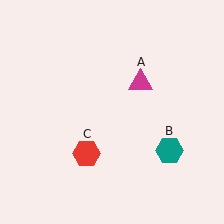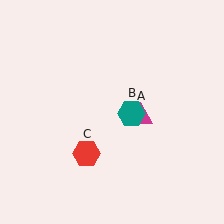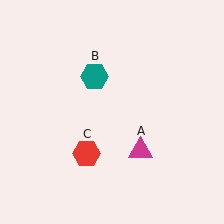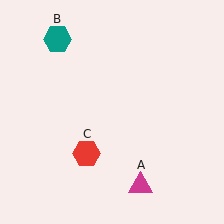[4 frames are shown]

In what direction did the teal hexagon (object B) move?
The teal hexagon (object B) moved up and to the left.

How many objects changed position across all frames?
2 objects changed position: magenta triangle (object A), teal hexagon (object B).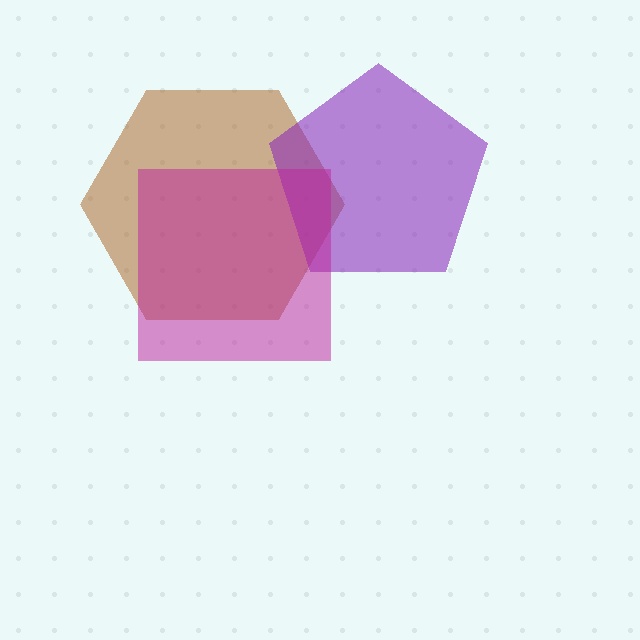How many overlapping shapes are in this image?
There are 3 overlapping shapes in the image.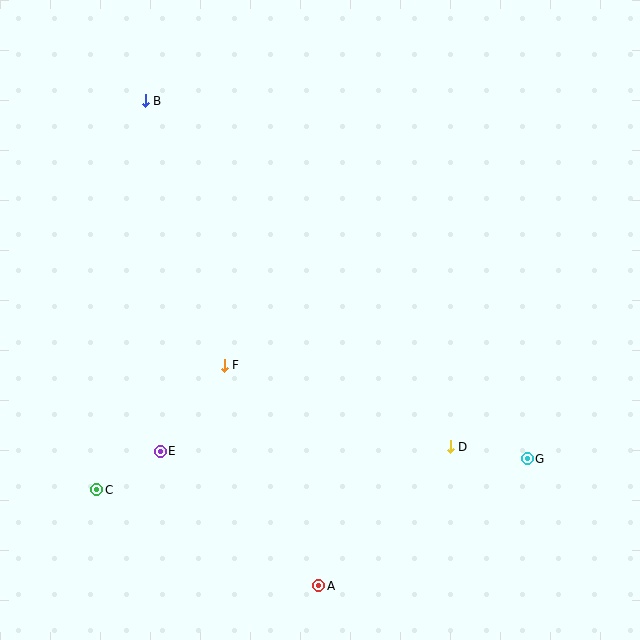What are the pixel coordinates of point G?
Point G is at (527, 459).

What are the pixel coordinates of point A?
Point A is at (319, 586).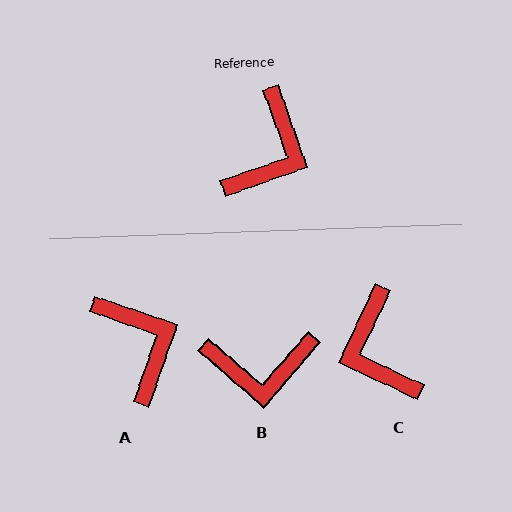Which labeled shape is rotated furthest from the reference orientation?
C, about 135 degrees away.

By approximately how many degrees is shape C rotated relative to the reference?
Approximately 135 degrees clockwise.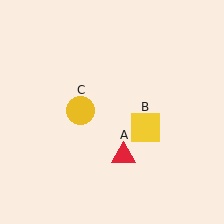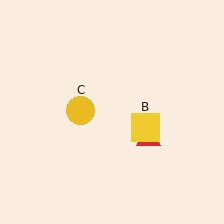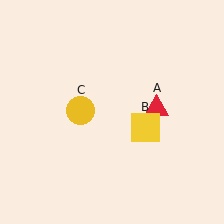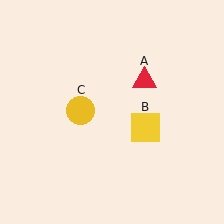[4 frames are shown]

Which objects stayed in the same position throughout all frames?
Yellow square (object B) and yellow circle (object C) remained stationary.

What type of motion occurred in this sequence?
The red triangle (object A) rotated counterclockwise around the center of the scene.